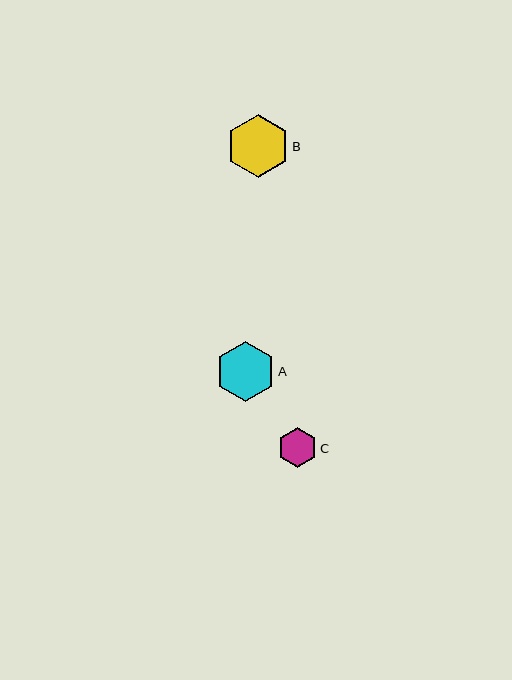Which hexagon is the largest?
Hexagon B is the largest with a size of approximately 63 pixels.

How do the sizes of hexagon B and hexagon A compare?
Hexagon B and hexagon A are approximately the same size.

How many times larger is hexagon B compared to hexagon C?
Hexagon B is approximately 1.6 times the size of hexagon C.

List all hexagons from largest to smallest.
From largest to smallest: B, A, C.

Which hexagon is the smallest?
Hexagon C is the smallest with a size of approximately 39 pixels.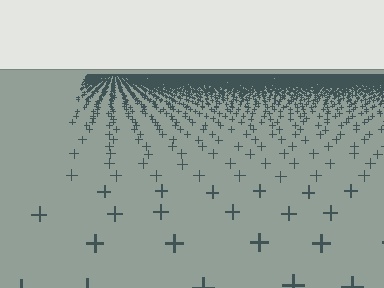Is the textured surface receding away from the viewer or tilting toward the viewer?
The surface is receding away from the viewer. Texture elements get smaller and denser toward the top.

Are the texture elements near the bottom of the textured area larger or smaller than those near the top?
Larger. Near the bottom, elements are closer to the viewer and appear at a bigger on-screen size.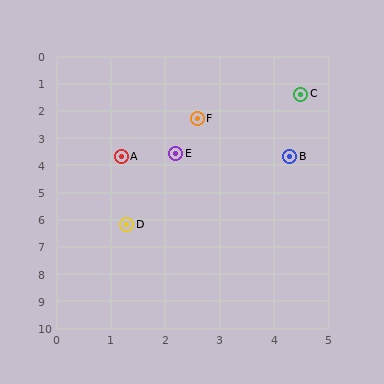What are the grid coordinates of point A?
Point A is at approximately (1.2, 3.7).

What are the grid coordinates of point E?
Point E is at approximately (2.2, 3.6).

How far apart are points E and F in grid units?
Points E and F are about 1.4 grid units apart.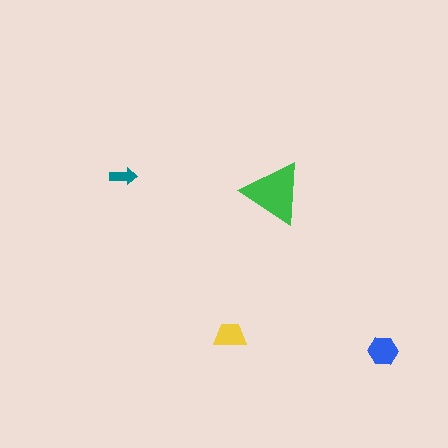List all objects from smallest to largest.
The teal arrow, the yellow trapezoid, the blue hexagon, the green triangle.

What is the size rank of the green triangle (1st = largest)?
1st.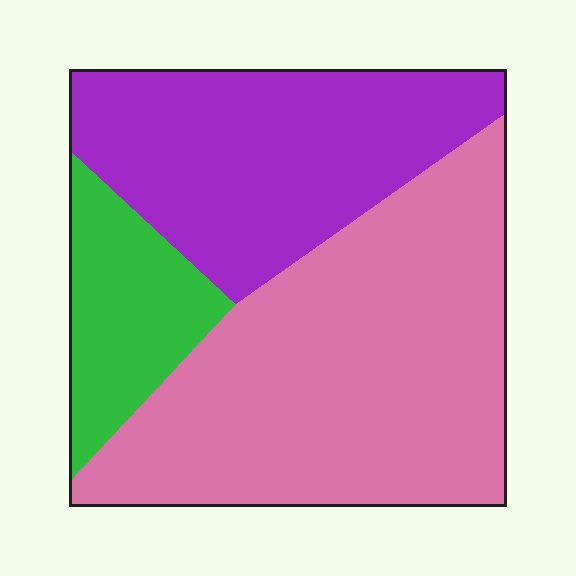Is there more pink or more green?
Pink.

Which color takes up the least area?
Green, at roughly 15%.